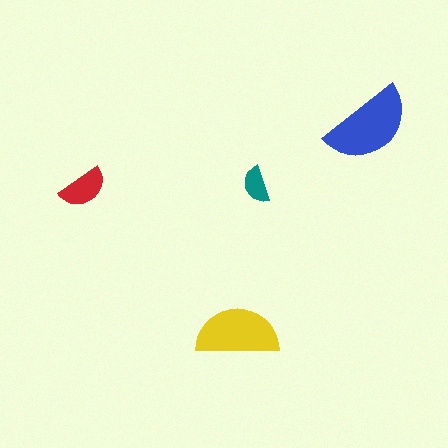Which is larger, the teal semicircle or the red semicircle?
The red one.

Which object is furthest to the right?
The blue semicircle is rightmost.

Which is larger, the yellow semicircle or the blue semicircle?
The blue one.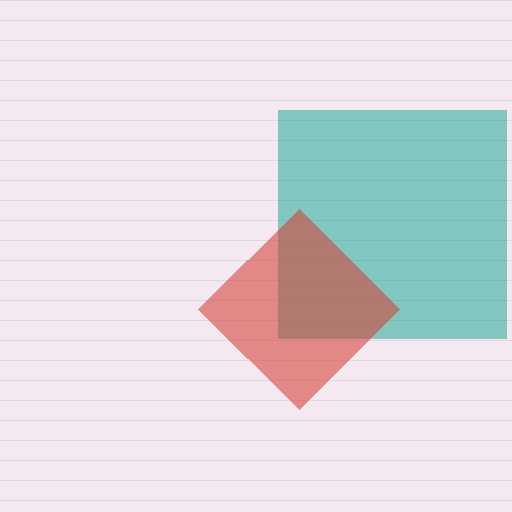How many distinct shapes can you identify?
There are 2 distinct shapes: a teal square, a red diamond.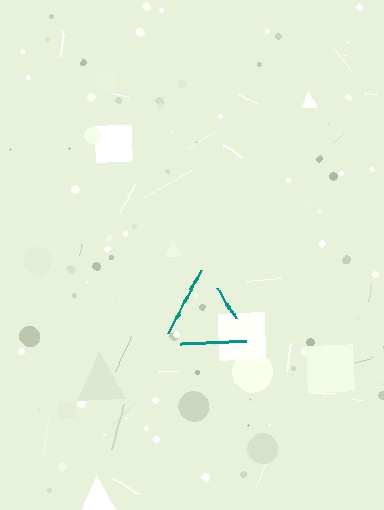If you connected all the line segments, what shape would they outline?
They would outline a triangle.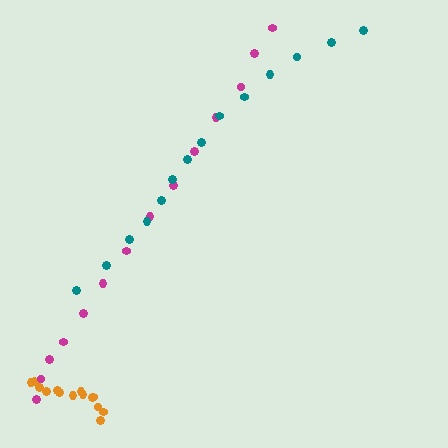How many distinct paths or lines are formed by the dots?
There are 3 distinct paths.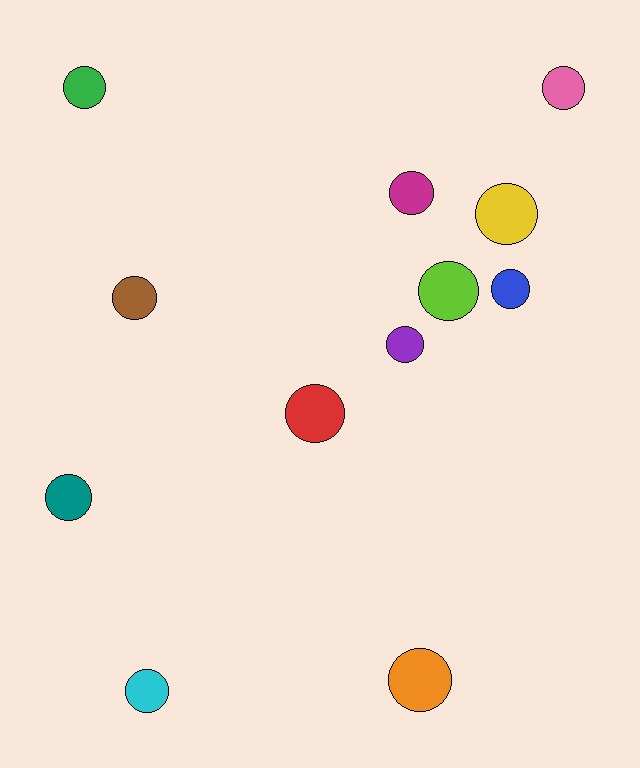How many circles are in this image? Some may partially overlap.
There are 12 circles.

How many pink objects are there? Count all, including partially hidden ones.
There is 1 pink object.